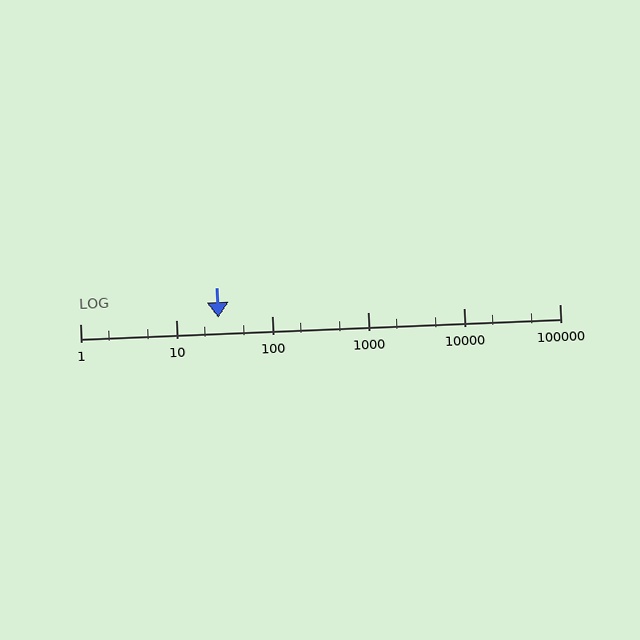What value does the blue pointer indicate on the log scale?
The pointer indicates approximately 28.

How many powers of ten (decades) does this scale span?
The scale spans 5 decades, from 1 to 100000.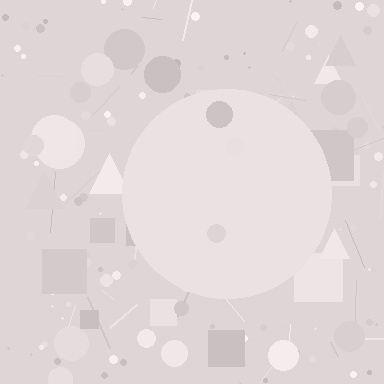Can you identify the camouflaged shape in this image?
The camouflaged shape is a circle.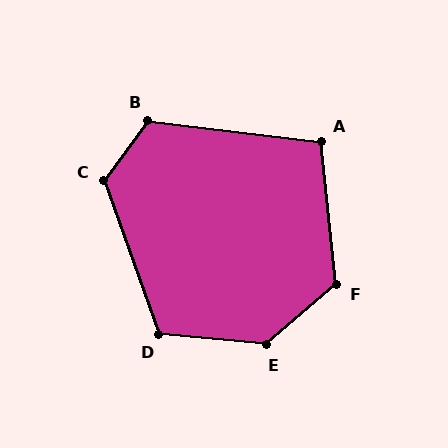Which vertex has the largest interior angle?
E, at approximately 134 degrees.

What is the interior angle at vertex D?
Approximately 115 degrees (obtuse).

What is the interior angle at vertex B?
Approximately 120 degrees (obtuse).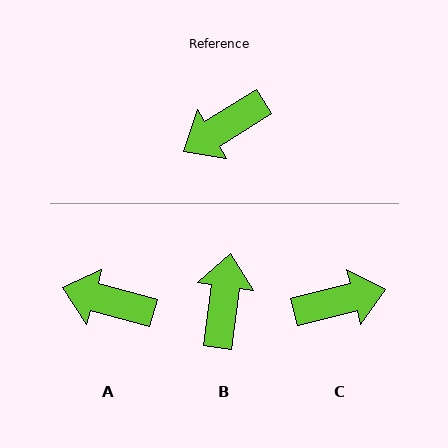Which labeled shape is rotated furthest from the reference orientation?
C, about 163 degrees away.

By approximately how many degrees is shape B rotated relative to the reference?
Approximately 129 degrees clockwise.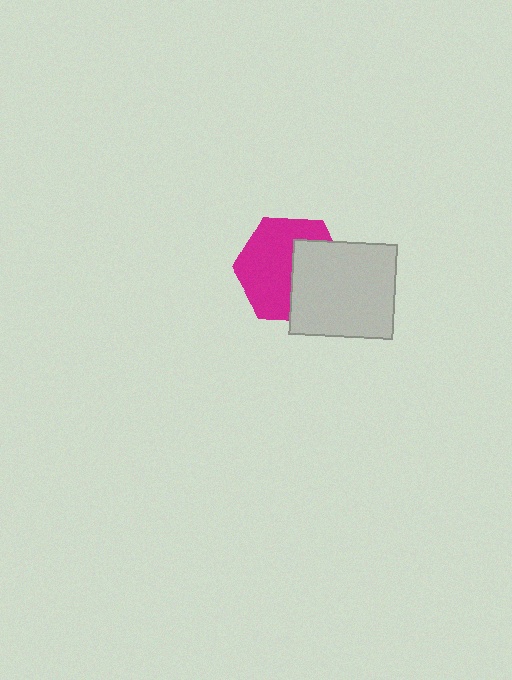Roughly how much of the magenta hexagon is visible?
About half of it is visible (roughly 58%).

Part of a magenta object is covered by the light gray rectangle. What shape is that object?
It is a hexagon.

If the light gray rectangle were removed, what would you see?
You would see the complete magenta hexagon.